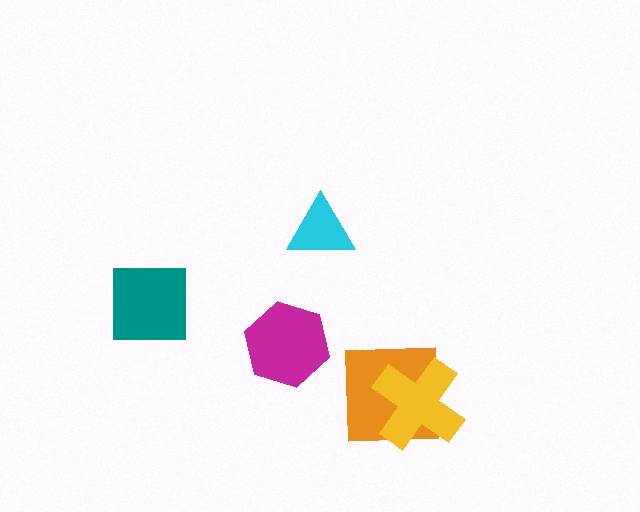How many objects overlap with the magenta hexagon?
0 objects overlap with the magenta hexagon.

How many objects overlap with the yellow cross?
1 object overlaps with the yellow cross.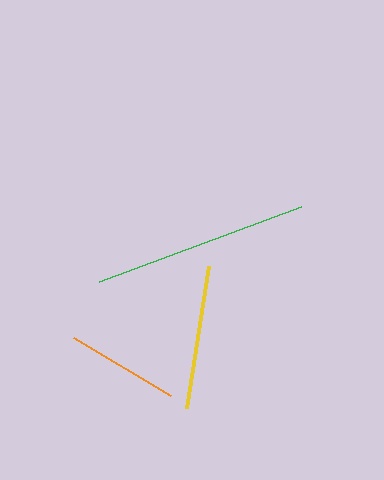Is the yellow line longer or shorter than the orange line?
The yellow line is longer than the orange line.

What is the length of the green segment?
The green segment is approximately 215 pixels long.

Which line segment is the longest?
The green line is the longest at approximately 215 pixels.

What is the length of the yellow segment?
The yellow segment is approximately 144 pixels long.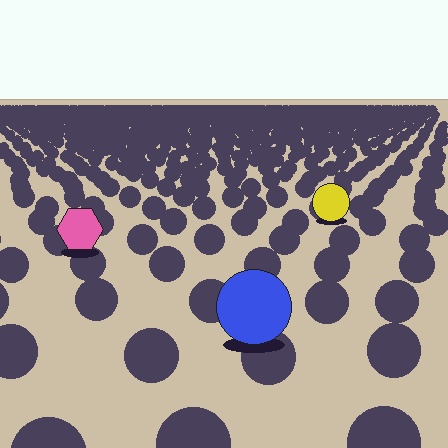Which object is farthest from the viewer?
The yellow circle is farthest from the viewer. It appears smaller and the ground texture around it is denser.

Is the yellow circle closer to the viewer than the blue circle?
No. The blue circle is closer — you can tell from the texture gradient: the ground texture is coarser near it.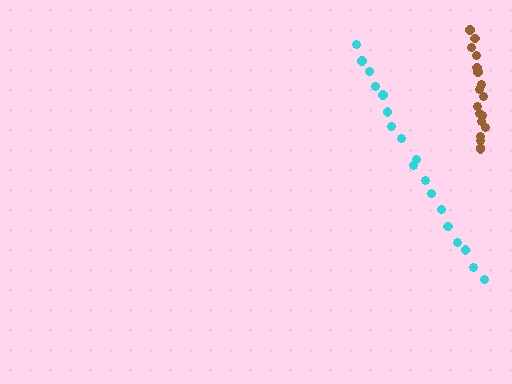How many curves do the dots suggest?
There are 2 distinct paths.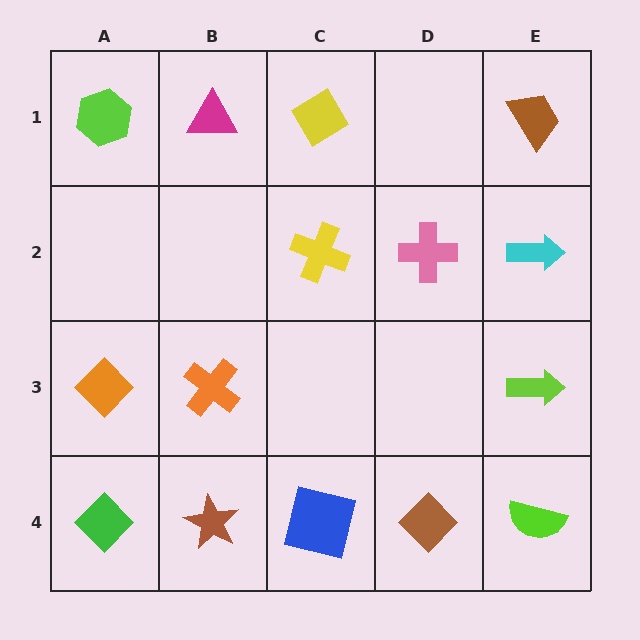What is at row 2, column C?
A yellow cross.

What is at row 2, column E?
A cyan arrow.